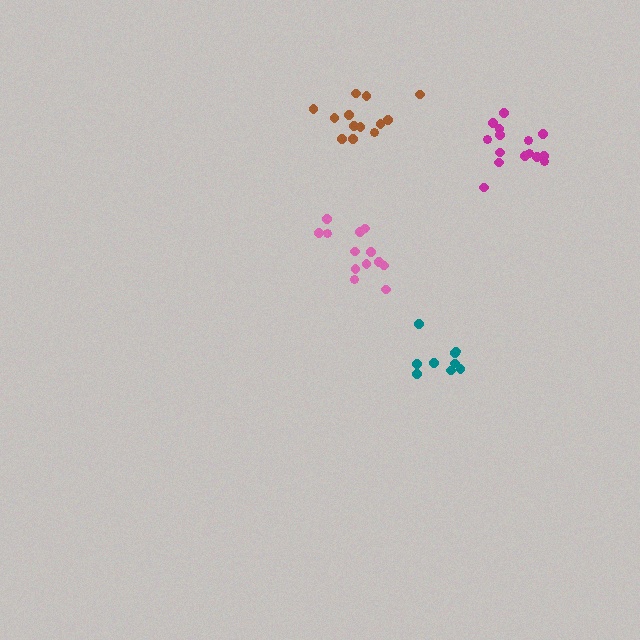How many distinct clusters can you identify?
There are 4 distinct clusters.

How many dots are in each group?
Group 1: 9 dots, Group 2: 13 dots, Group 3: 15 dots, Group 4: 13 dots (50 total).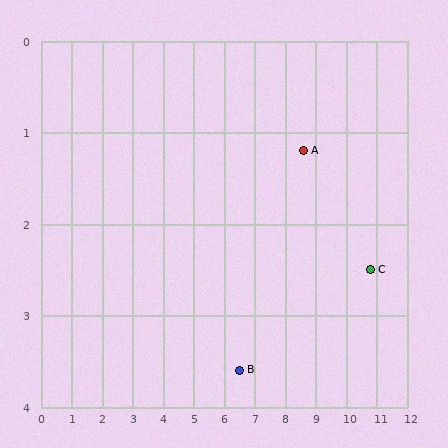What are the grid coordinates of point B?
Point B is at approximately (6.5, 3.6).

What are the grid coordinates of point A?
Point A is at approximately (8.6, 1.2).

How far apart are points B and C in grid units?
Points B and C are about 4.4 grid units apart.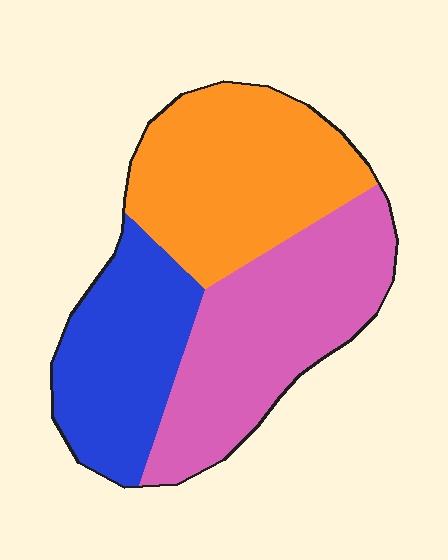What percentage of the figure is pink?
Pink covers 37% of the figure.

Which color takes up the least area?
Blue, at roughly 25%.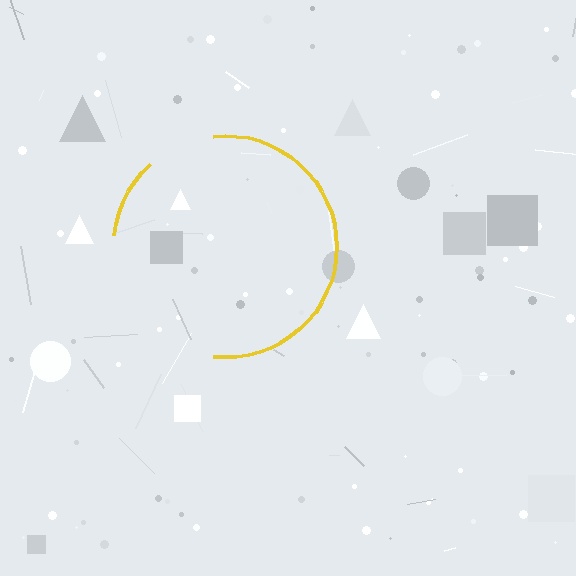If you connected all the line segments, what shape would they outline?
They would outline a circle.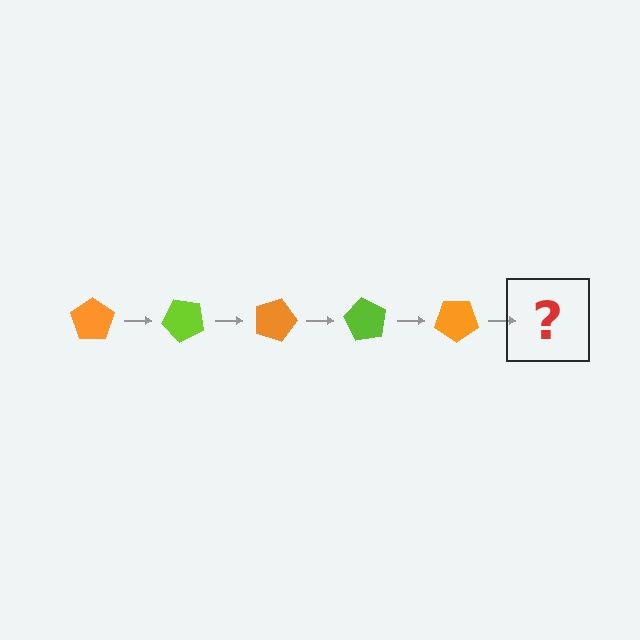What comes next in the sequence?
The next element should be a lime pentagon, rotated 225 degrees from the start.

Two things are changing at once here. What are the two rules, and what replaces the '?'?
The two rules are that it rotates 45 degrees each step and the color cycles through orange and lime. The '?' should be a lime pentagon, rotated 225 degrees from the start.